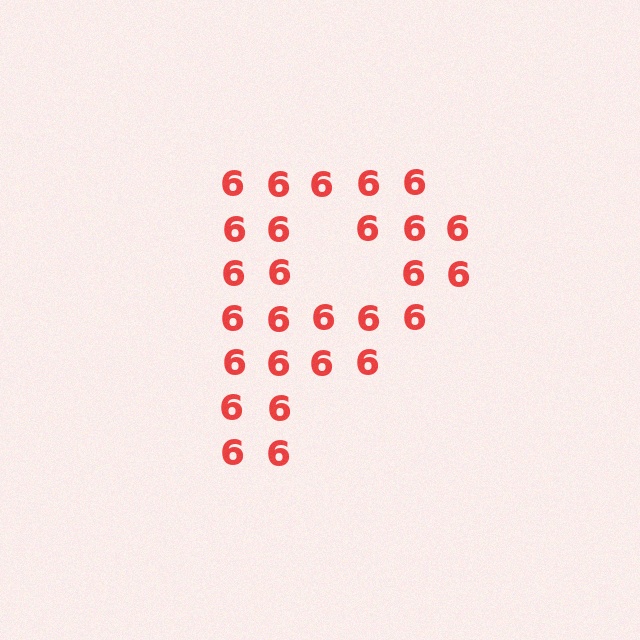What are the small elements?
The small elements are digit 6's.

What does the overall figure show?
The overall figure shows the letter P.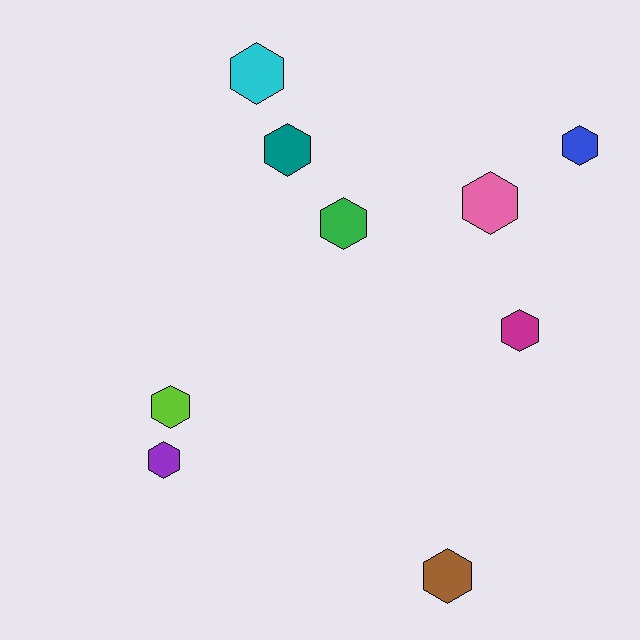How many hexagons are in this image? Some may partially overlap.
There are 9 hexagons.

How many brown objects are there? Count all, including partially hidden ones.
There is 1 brown object.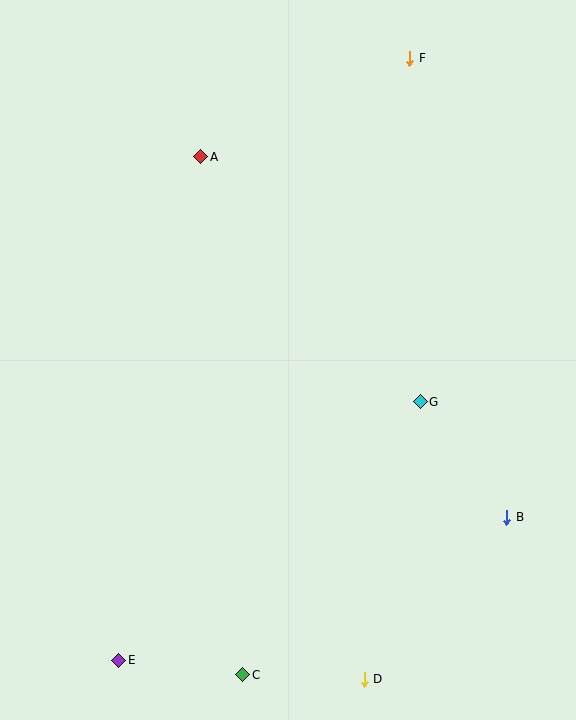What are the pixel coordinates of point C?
Point C is at (243, 675).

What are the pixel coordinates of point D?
Point D is at (364, 679).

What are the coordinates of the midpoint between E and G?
The midpoint between E and G is at (269, 531).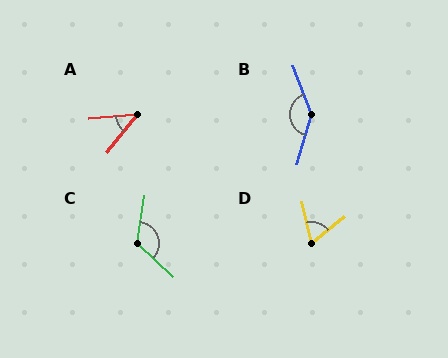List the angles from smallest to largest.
A (47°), D (64°), C (124°), B (143°).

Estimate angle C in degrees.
Approximately 124 degrees.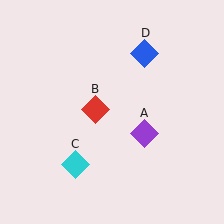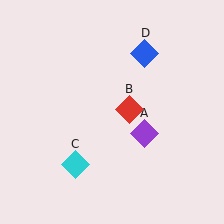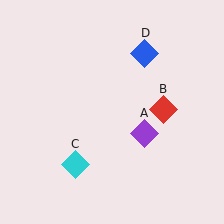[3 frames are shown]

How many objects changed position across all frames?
1 object changed position: red diamond (object B).